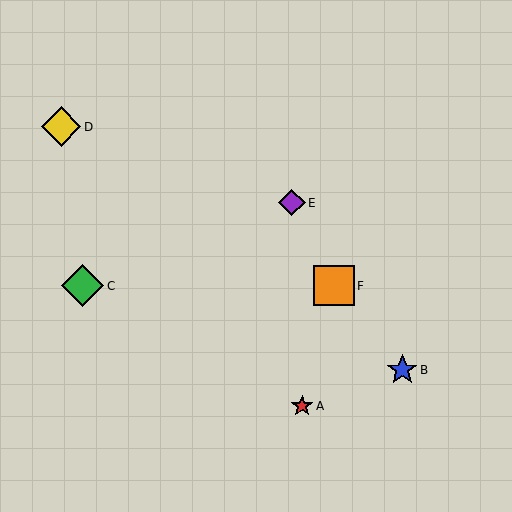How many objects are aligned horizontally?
2 objects (C, F) are aligned horizontally.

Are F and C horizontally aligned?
Yes, both are at y≈286.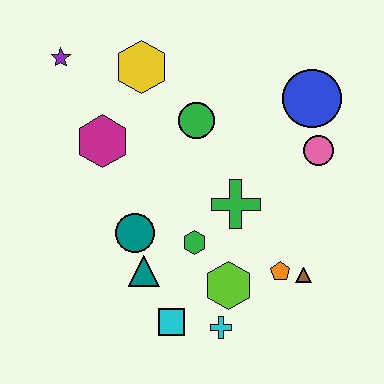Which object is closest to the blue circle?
The pink circle is closest to the blue circle.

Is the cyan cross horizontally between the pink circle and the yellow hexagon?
Yes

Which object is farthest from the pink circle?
The purple star is farthest from the pink circle.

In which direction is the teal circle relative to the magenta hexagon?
The teal circle is below the magenta hexagon.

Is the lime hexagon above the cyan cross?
Yes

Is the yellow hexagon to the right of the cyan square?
No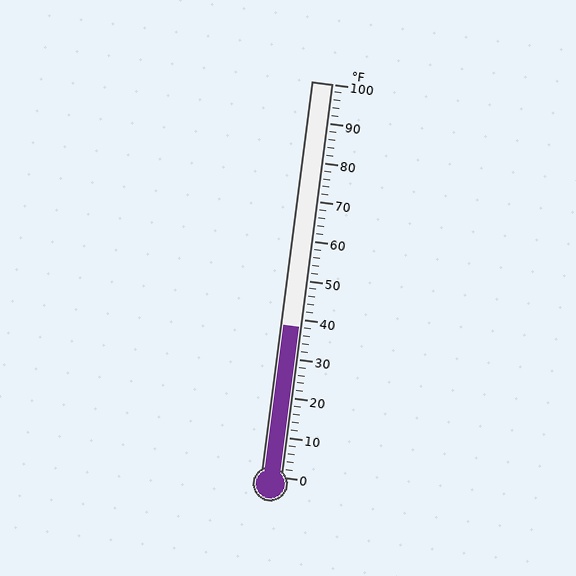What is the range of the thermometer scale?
The thermometer scale ranges from 0°F to 100°F.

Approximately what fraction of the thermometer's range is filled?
The thermometer is filled to approximately 40% of its range.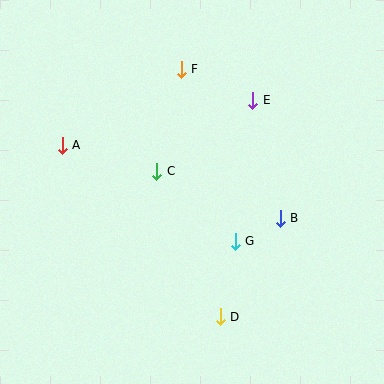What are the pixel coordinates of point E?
Point E is at (253, 100).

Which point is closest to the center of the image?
Point C at (157, 171) is closest to the center.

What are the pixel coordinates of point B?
Point B is at (280, 218).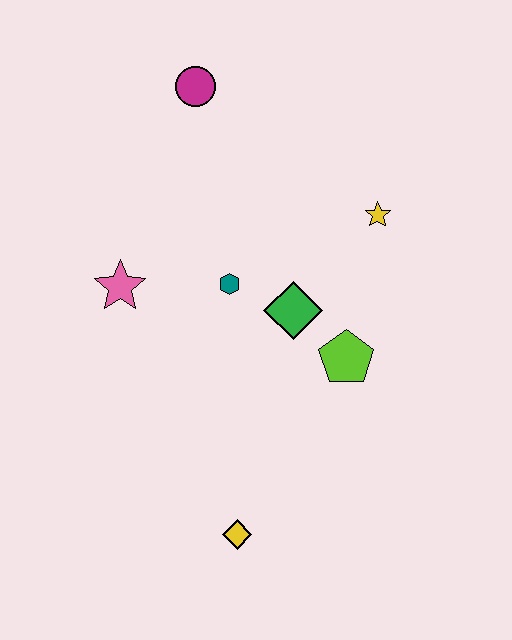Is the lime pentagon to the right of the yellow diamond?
Yes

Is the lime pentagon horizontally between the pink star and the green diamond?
No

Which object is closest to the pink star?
The teal hexagon is closest to the pink star.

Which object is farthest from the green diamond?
The magenta circle is farthest from the green diamond.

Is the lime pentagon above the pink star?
No